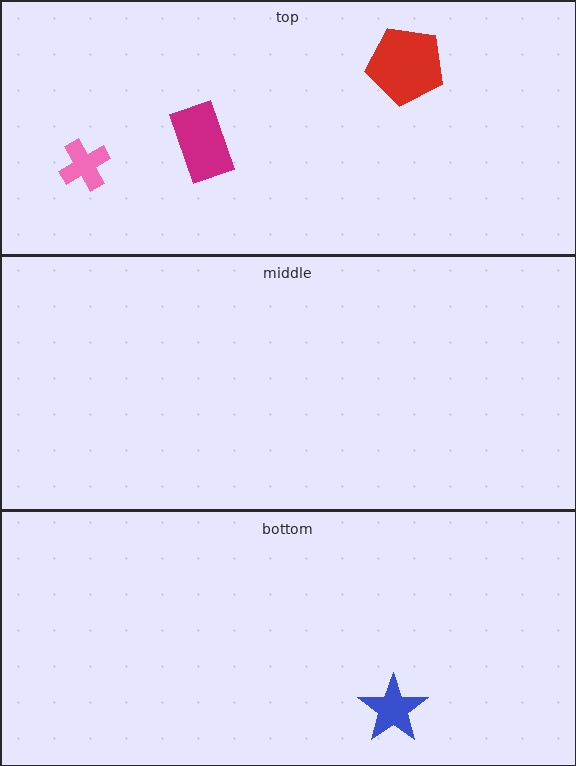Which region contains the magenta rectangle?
The top region.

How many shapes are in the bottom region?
1.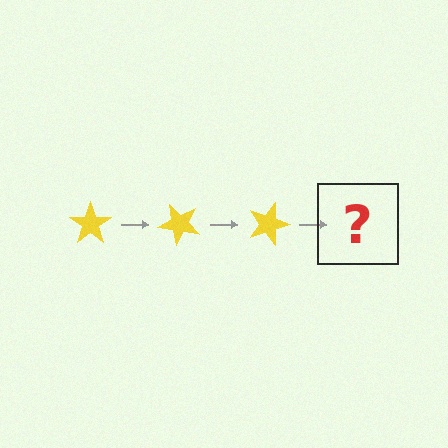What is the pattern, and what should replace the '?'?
The pattern is that the star rotates 45 degrees each step. The '?' should be a yellow star rotated 135 degrees.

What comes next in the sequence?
The next element should be a yellow star rotated 135 degrees.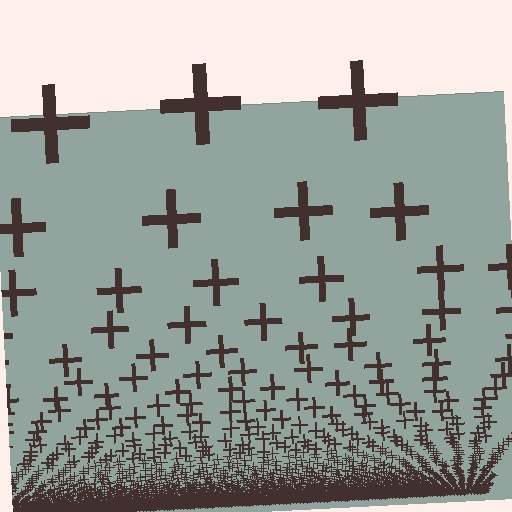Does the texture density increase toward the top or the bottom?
Density increases toward the bottom.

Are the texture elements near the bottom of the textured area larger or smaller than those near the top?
Smaller. The gradient is inverted — elements near the bottom are smaller and denser.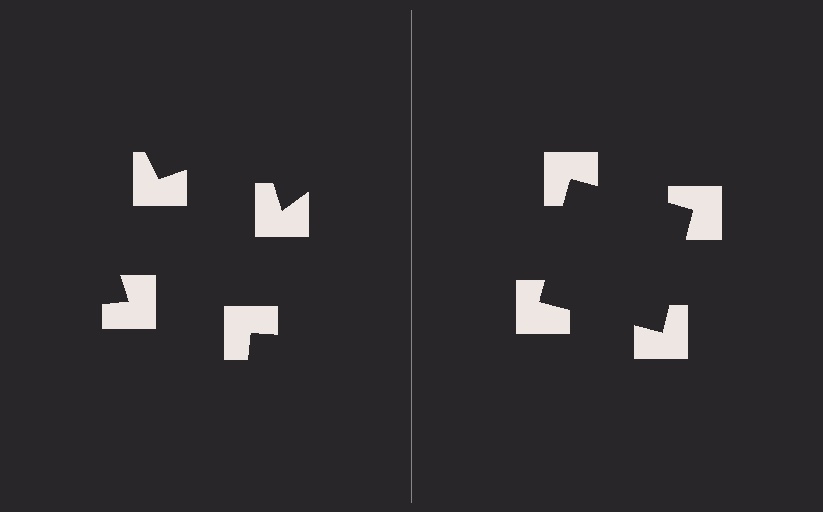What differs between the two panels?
The notched squares are positioned identically on both sides; only the wedge orientations differ. On the right they align to a square; on the left they are misaligned.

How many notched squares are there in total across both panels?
8 — 4 on each side.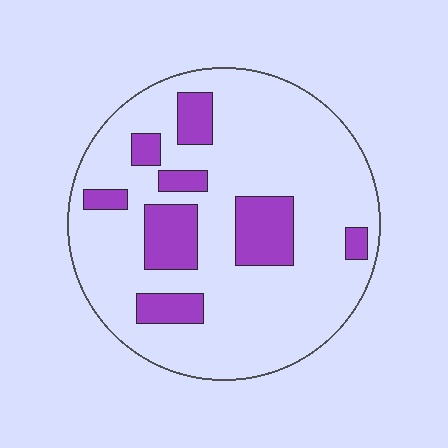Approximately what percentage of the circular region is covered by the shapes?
Approximately 20%.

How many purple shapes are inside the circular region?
8.